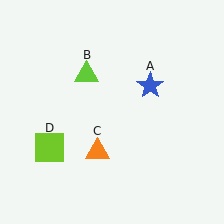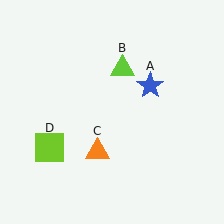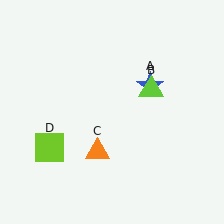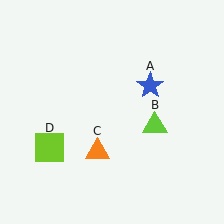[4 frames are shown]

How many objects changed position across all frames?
1 object changed position: lime triangle (object B).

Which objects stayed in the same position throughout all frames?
Blue star (object A) and orange triangle (object C) and lime square (object D) remained stationary.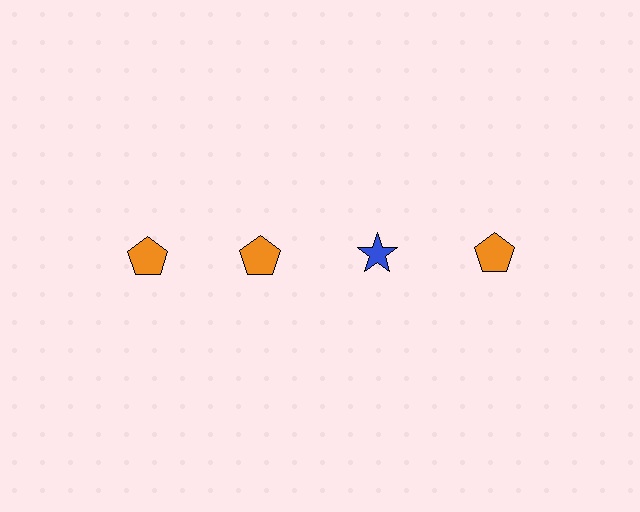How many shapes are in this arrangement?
There are 4 shapes arranged in a grid pattern.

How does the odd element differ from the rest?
It differs in both color (blue instead of orange) and shape (star instead of pentagon).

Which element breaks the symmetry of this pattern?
The blue star in the top row, center column breaks the symmetry. All other shapes are orange pentagons.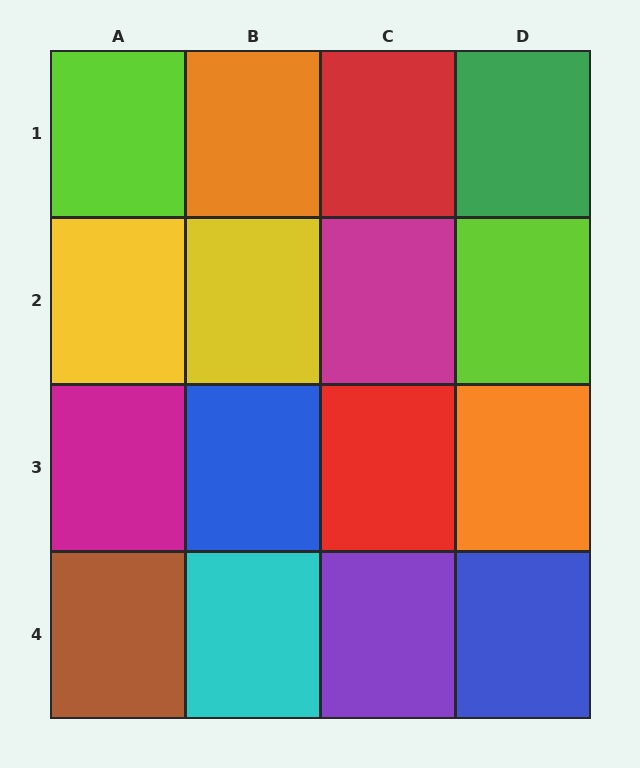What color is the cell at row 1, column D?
Green.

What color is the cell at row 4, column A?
Brown.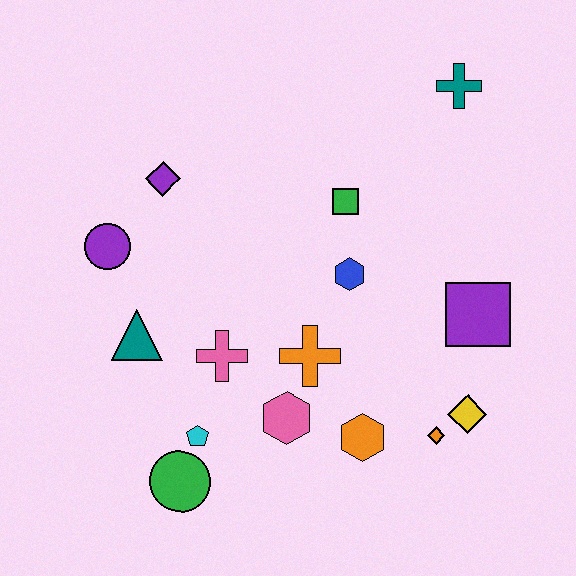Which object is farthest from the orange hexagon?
The teal cross is farthest from the orange hexagon.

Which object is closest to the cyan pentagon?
The green circle is closest to the cyan pentagon.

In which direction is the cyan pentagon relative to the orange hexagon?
The cyan pentagon is to the left of the orange hexagon.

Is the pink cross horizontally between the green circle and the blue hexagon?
Yes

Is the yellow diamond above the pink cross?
No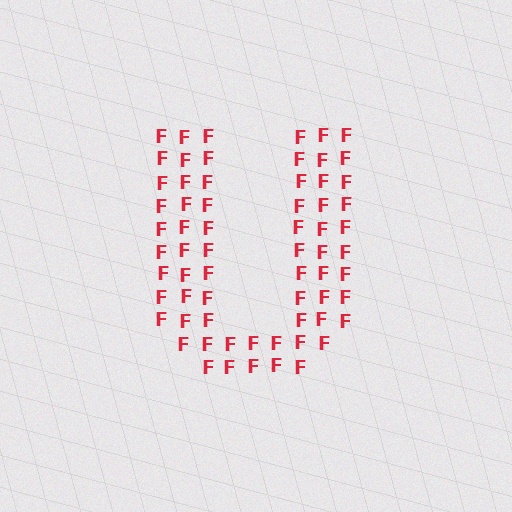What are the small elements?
The small elements are letter F's.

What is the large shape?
The large shape is the letter U.